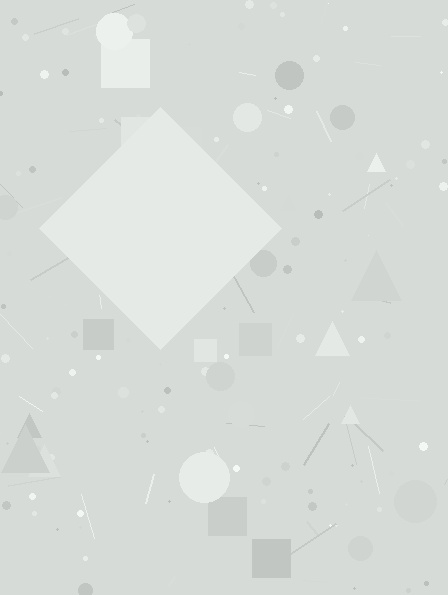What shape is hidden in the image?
A diamond is hidden in the image.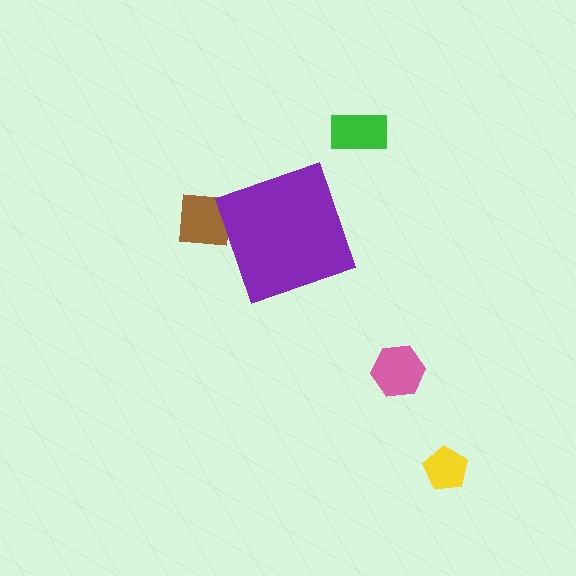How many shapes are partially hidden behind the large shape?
1 shape is partially hidden.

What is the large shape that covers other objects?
A purple diamond.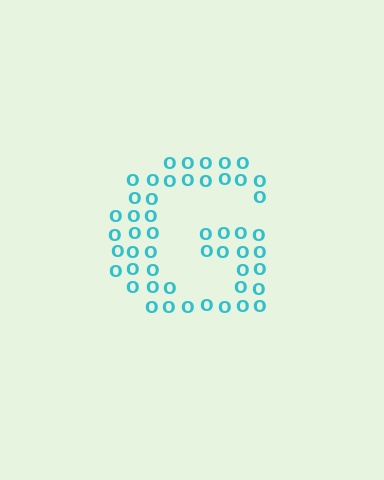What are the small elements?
The small elements are letter O's.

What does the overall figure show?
The overall figure shows the letter G.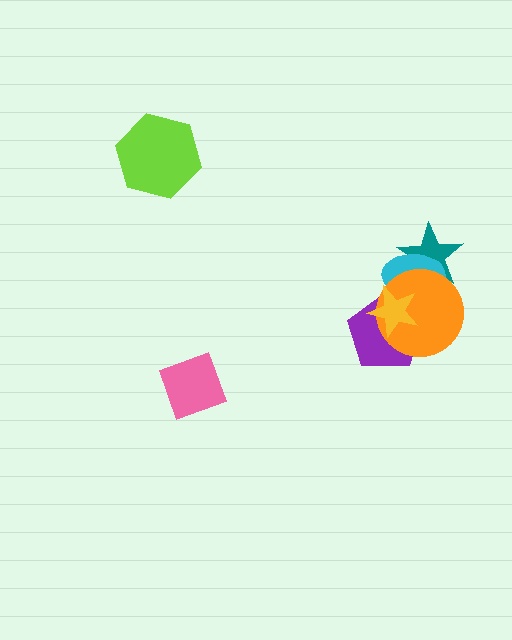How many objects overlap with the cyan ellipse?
4 objects overlap with the cyan ellipse.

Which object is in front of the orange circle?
The yellow star is in front of the orange circle.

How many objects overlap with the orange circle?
4 objects overlap with the orange circle.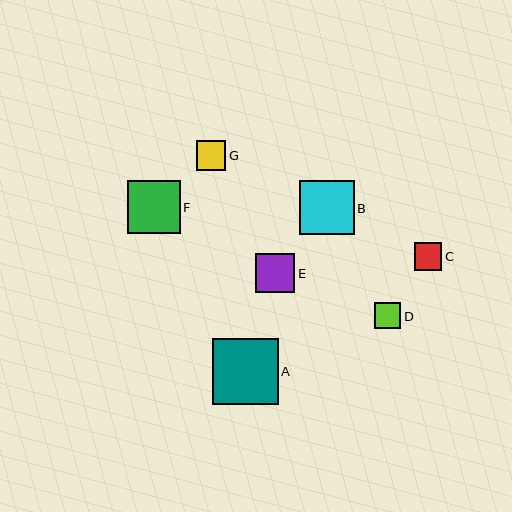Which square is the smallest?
Square D is the smallest with a size of approximately 26 pixels.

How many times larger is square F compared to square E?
Square F is approximately 1.4 times the size of square E.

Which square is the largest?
Square A is the largest with a size of approximately 66 pixels.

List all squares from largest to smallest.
From largest to smallest: A, B, F, E, G, C, D.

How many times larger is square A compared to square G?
Square A is approximately 2.3 times the size of square G.